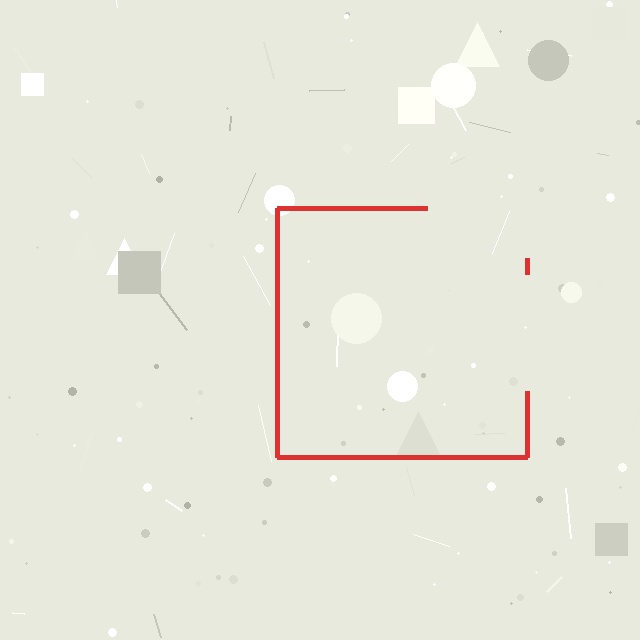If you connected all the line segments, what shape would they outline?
They would outline a square.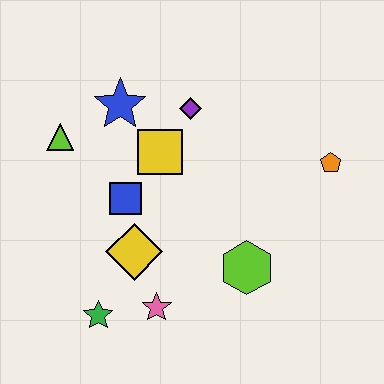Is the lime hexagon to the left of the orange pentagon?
Yes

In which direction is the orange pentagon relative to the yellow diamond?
The orange pentagon is to the right of the yellow diamond.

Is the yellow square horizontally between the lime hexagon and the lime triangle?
Yes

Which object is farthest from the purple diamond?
The green star is farthest from the purple diamond.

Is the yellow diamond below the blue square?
Yes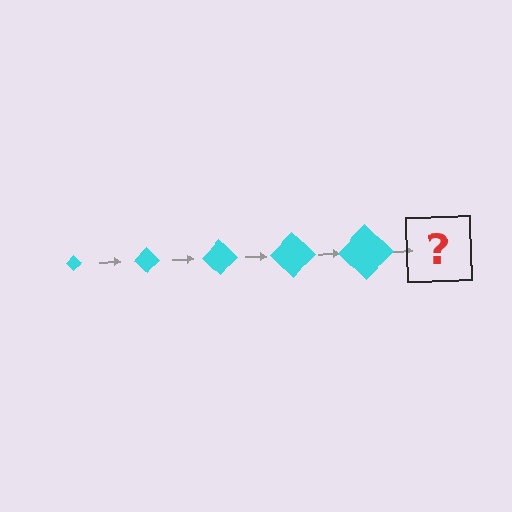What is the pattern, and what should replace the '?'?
The pattern is that the diamond gets progressively larger each step. The '?' should be a cyan diamond, larger than the previous one.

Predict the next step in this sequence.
The next step is a cyan diamond, larger than the previous one.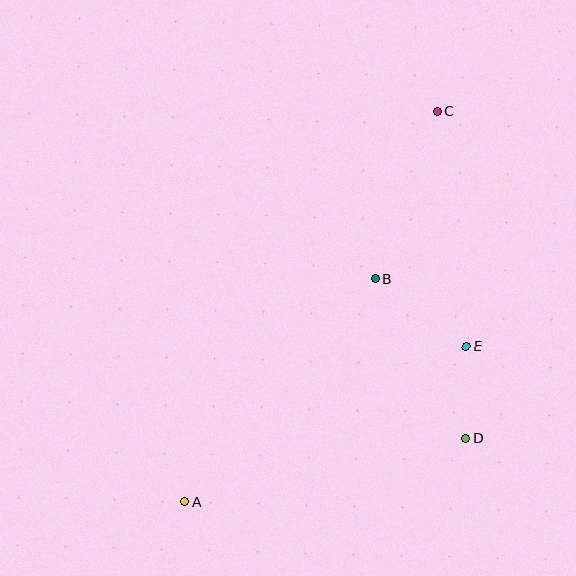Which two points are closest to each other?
Points D and E are closest to each other.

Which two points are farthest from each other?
Points A and C are farthest from each other.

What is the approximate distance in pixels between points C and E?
The distance between C and E is approximately 237 pixels.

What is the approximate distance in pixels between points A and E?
The distance between A and E is approximately 321 pixels.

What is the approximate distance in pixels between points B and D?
The distance between B and D is approximately 183 pixels.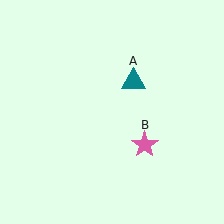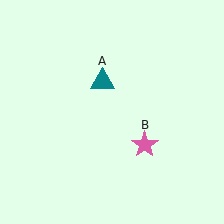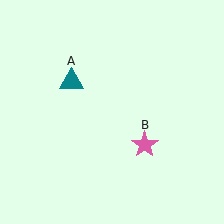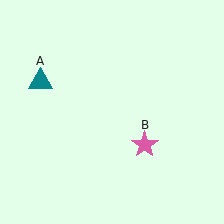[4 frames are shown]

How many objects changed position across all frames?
1 object changed position: teal triangle (object A).